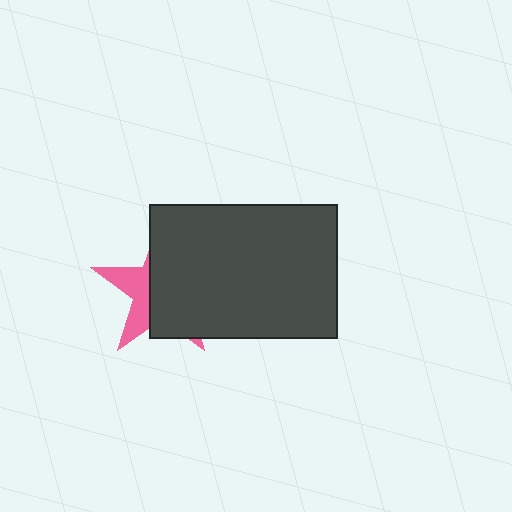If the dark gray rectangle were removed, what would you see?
You would see the complete pink star.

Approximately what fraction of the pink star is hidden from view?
Roughly 65% of the pink star is hidden behind the dark gray rectangle.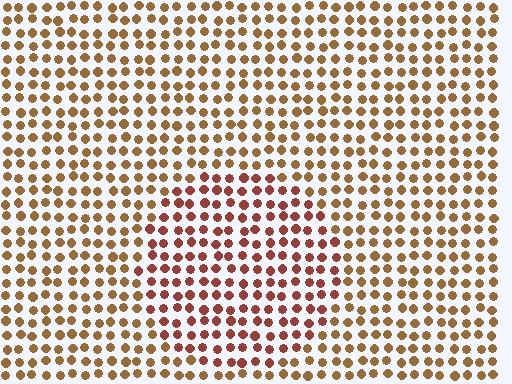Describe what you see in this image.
The image is filled with small brown elements in a uniform arrangement. A circle-shaped region is visible where the elements are tinted to a slightly different hue, forming a subtle color boundary.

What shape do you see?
I see a circle.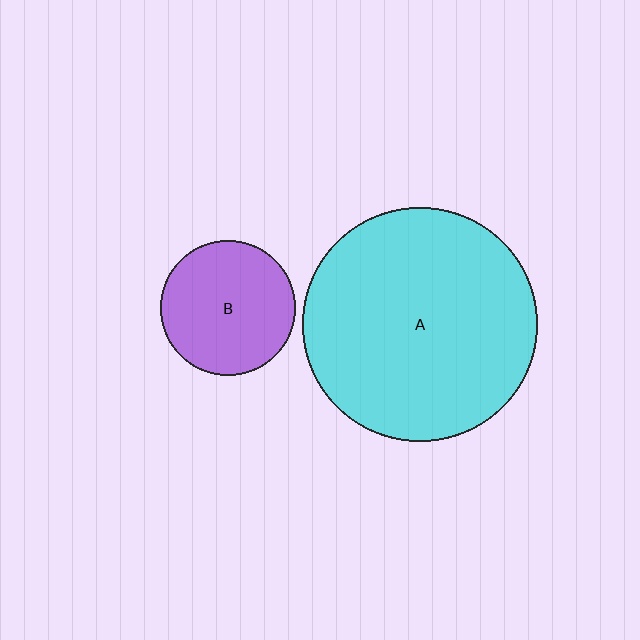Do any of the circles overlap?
No, none of the circles overlap.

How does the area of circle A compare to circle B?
Approximately 3.0 times.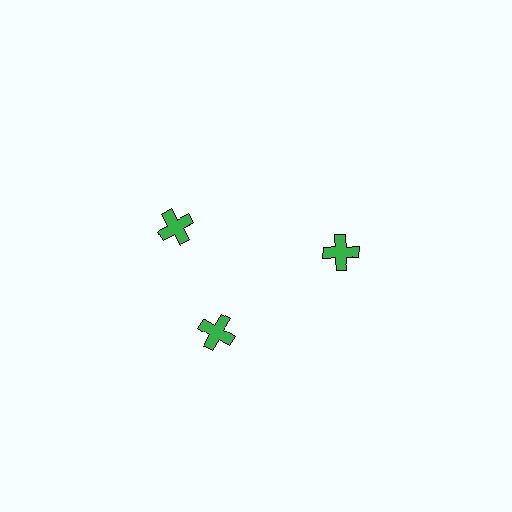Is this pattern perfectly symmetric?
No. The 3 green crosses are arranged in a ring, but one element near the 11 o'clock position is rotated out of alignment along the ring, breaking the 3-fold rotational symmetry.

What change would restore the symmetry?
The symmetry would be restored by rotating it back into even spacing with its neighbors so that all 3 crosses sit at equal angles and equal distance from the center.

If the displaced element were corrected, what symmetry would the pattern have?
It would have 3-fold rotational symmetry — the pattern would map onto itself every 120 degrees.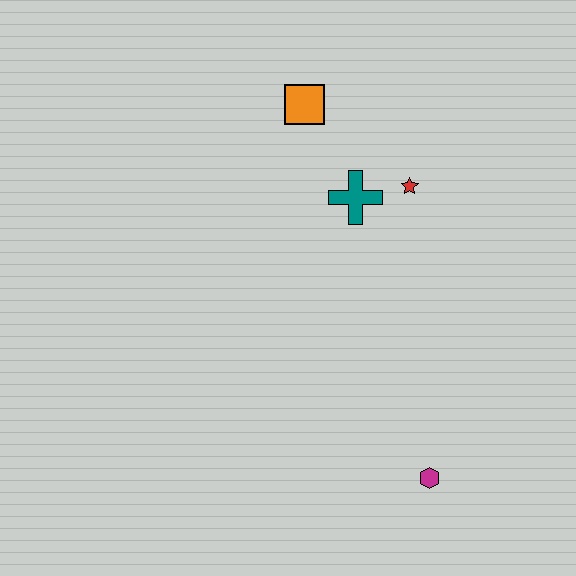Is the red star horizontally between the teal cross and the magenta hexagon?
Yes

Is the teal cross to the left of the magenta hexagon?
Yes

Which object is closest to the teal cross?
The red star is closest to the teal cross.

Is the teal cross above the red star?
No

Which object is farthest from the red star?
The magenta hexagon is farthest from the red star.